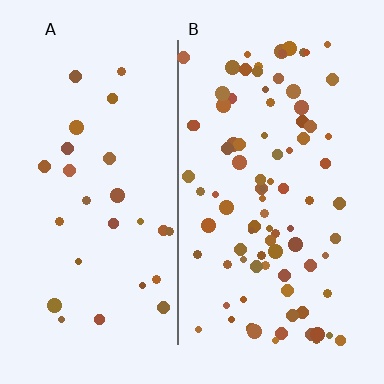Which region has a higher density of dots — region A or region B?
B (the right).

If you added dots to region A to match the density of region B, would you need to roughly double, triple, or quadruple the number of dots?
Approximately triple.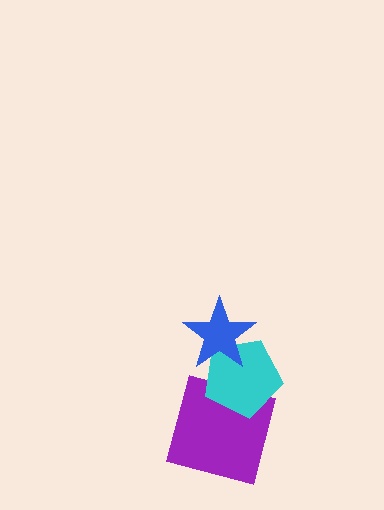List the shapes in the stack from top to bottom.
From top to bottom: the blue star, the cyan pentagon, the purple square.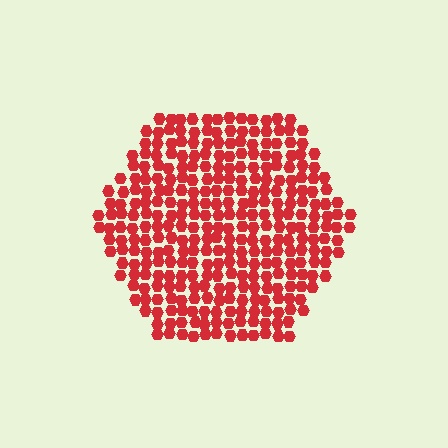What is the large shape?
The large shape is a hexagon.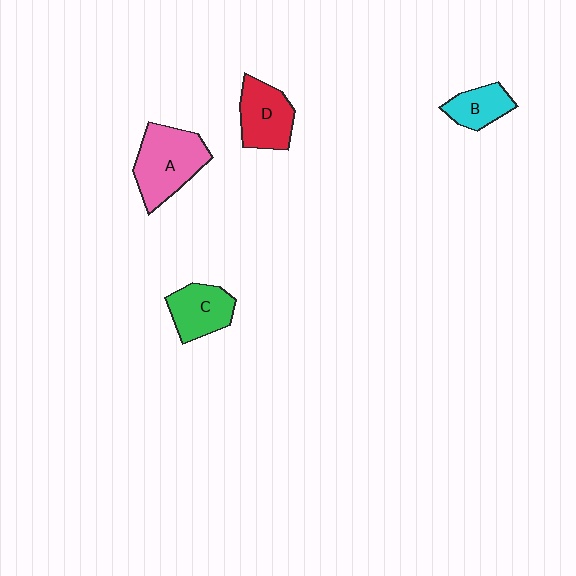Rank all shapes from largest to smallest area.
From largest to smallest: A (pink), D (red), C (green), B (cyan).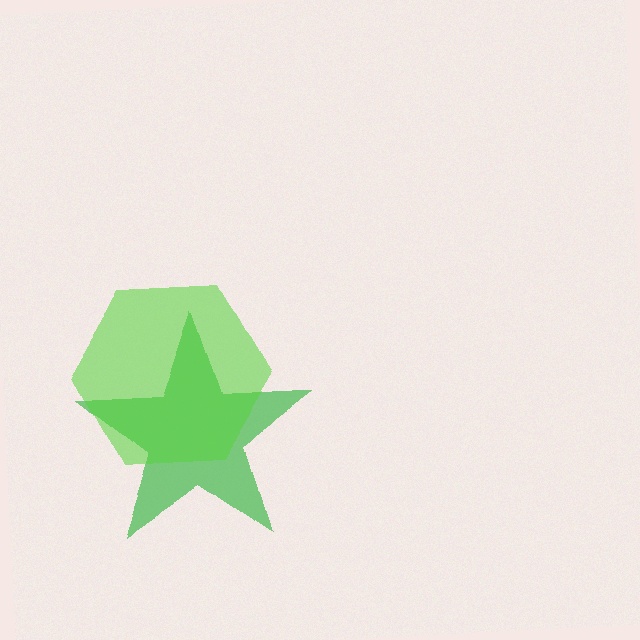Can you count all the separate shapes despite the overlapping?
Yes, there are 2 separate shapes.